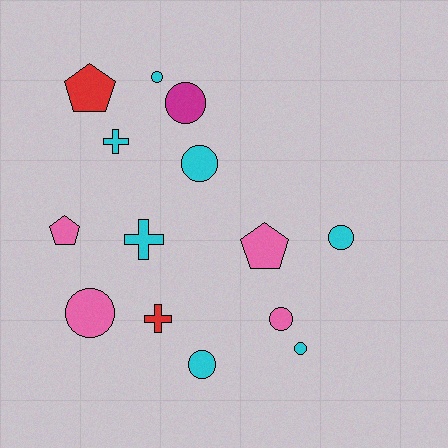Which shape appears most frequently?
Circle, with 8 objects.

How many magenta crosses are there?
There are no magenta crosses.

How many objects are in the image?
There are 14 objects.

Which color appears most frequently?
Cyan, with 7 objects.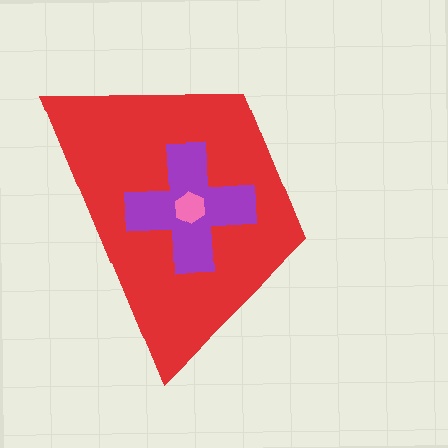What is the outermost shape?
The red trapezoid.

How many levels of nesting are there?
3.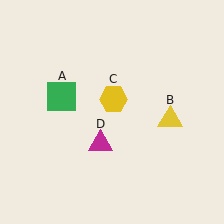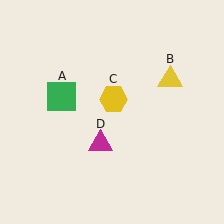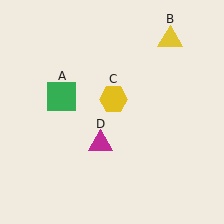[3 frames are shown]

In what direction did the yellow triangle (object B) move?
The yellow triangle (object B) moved up.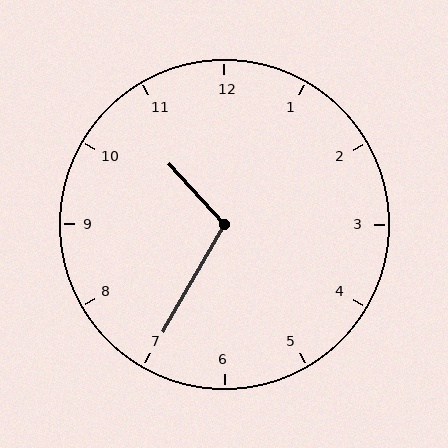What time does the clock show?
10:35.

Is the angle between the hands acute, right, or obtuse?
It is obtuse.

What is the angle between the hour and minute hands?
Approximately 108 degrees.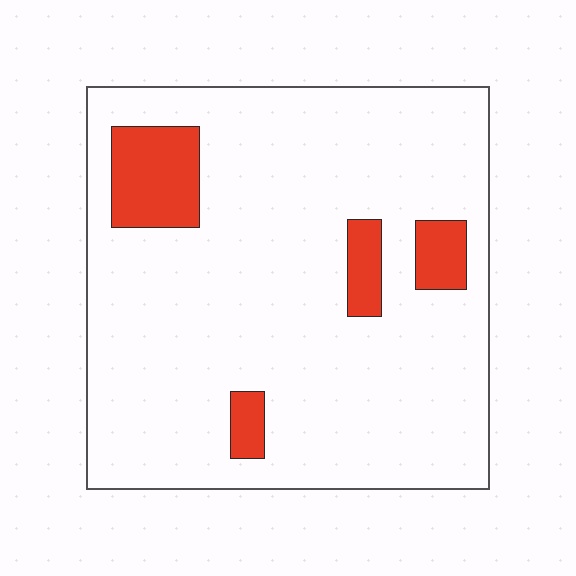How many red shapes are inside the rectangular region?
4.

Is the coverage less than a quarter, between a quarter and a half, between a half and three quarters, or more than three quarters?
Less than a quarter.